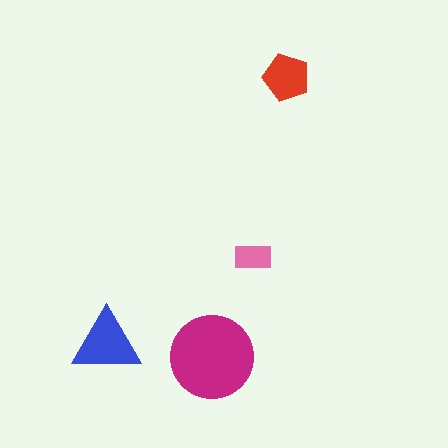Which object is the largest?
The magenta circle.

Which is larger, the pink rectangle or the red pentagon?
The red pentagon.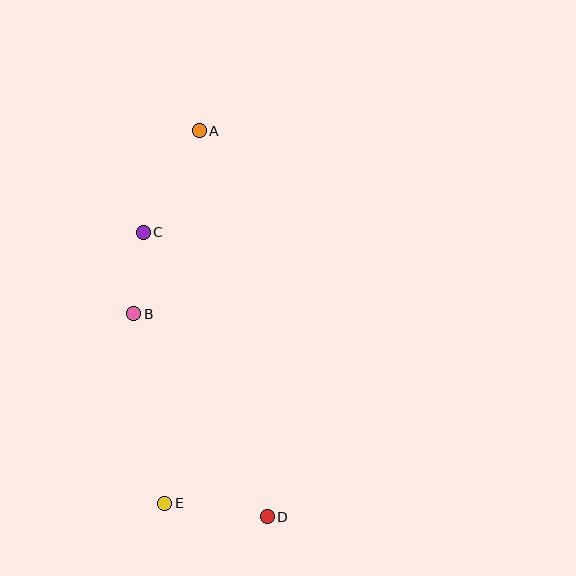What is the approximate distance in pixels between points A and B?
The distance between A and B is approximately 195 pixels.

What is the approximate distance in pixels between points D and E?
The distance between D and E is approximately 103 pixels.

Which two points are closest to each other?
Points B and C are closest to each other.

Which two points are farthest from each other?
Points A and D are farthest from each other.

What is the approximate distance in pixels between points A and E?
The distance between A and E is approximately 374 pixels.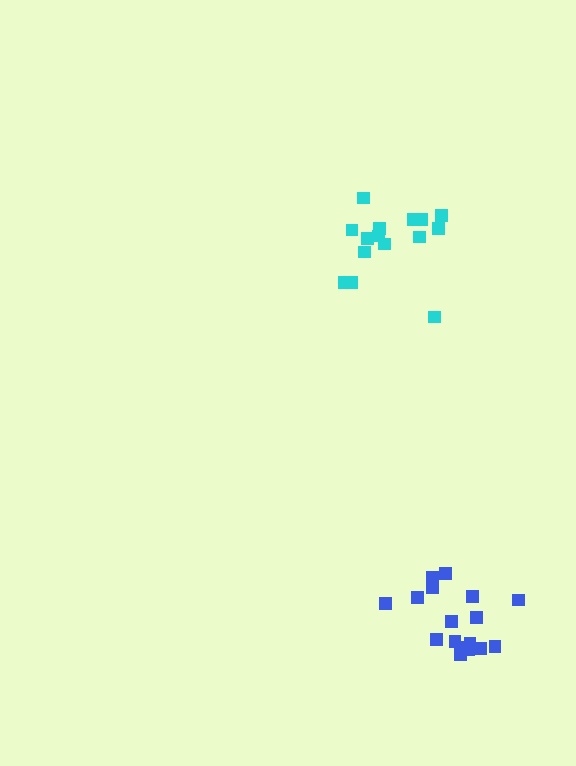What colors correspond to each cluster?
The clusters are colored: cyan, blue.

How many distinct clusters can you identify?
There are 2 distinct clusters.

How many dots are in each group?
Group 1: 15 dots, Group 2: 17 dots (32 total).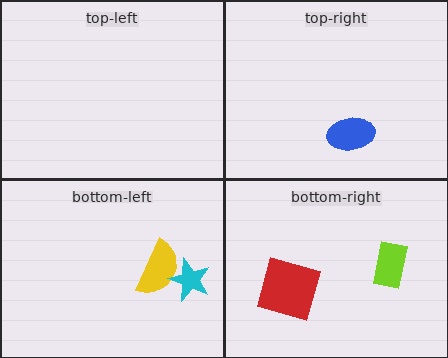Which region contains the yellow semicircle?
The bottom-left region.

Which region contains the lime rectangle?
The bottom-right region.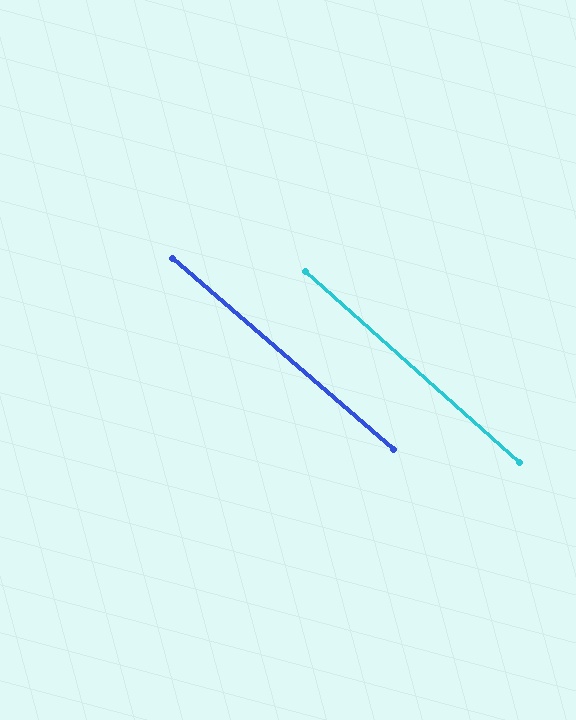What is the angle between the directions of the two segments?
Approximately 1 degree.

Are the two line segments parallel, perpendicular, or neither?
Parallel — their directions differ by only 0.9°.